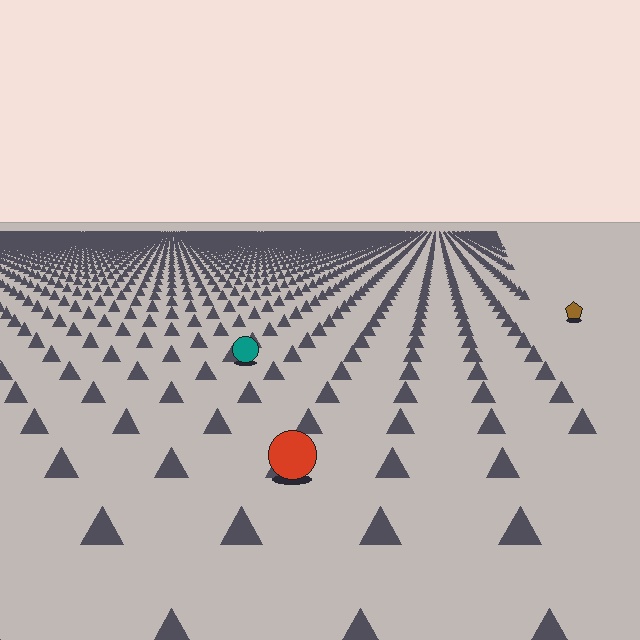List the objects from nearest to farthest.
From nearest to farthest: the red circle, the teal circle, the brown pentagon.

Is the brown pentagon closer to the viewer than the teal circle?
No. The teal circle is closer — you can tell from the texture gradient: the ground texture is coarser near it.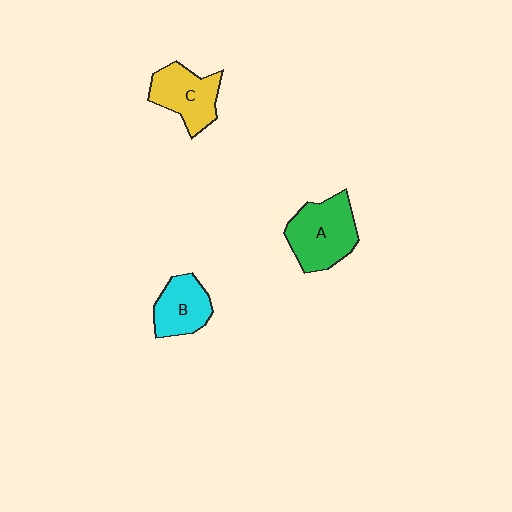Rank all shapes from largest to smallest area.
From largest to smallest: A (green), C (yellow), B (cyan).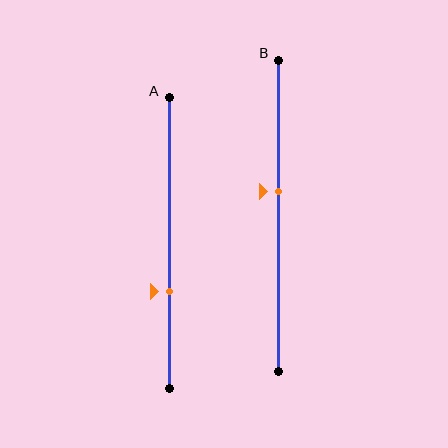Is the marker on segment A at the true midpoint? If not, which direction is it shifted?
No, the marker on segment A is shifted downward by about 17% of the segment length.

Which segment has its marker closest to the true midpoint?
Segment B has its marker closest to the true midpoint.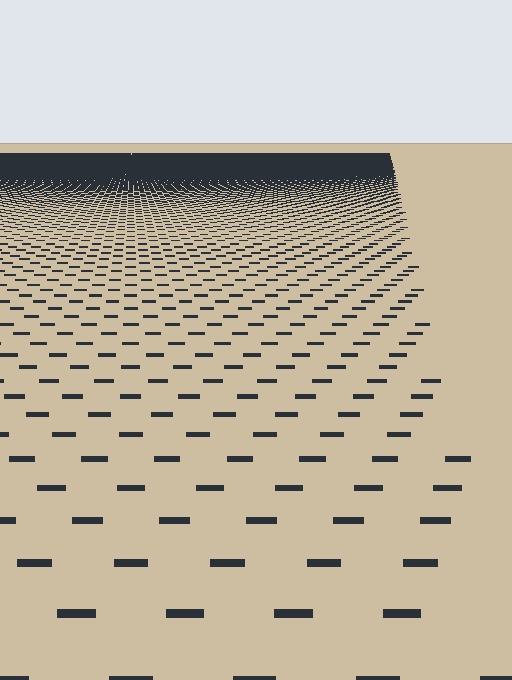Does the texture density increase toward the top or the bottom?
Density increases toward the top.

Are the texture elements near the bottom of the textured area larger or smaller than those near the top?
Larger. Near the bottom, elements are closer to the viewer and appear at a bigger on-screen size.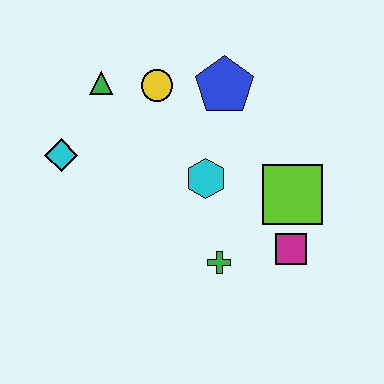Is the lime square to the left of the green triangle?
No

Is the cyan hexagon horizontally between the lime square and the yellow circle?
Yes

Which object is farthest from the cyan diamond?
The magenta square is farthest from the cyan diamond.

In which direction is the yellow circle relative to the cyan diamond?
The yellow circle is to the right of the cyan diamond.